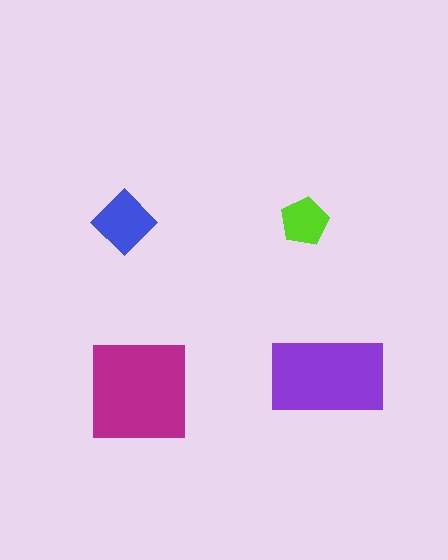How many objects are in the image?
There are 4 objects in the image.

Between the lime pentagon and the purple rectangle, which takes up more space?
The purple rectangle.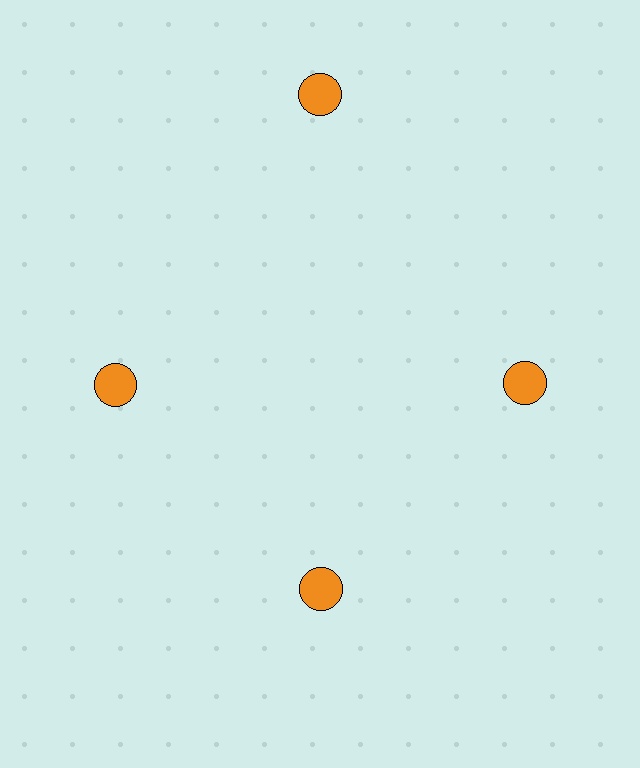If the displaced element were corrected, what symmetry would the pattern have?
It would have 4-fold rotational symmetry — the pattern would map onto itself every 90 degrees.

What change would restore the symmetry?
The symmetry would be restored by moving it inward, back onto the ring so that all 4 circles sit at equal angles and equal distance from the center.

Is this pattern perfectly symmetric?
No. The 4 orange circles are arranged in a ring, but one element near the 12 o'clock position is pushed outward from the center, breaking the 4-fold rotational symmetry.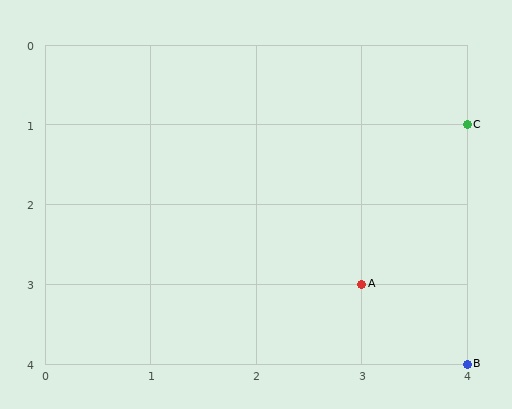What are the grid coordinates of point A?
Point A is at grid coordinates (3, 3).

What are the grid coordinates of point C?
Point C is at grid coordinates (4, 1).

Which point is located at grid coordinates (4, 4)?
Point B is at (4, 4).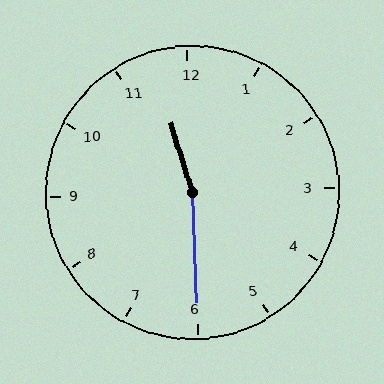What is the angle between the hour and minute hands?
Approximately 165 degrees.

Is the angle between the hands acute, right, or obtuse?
It is obtuse.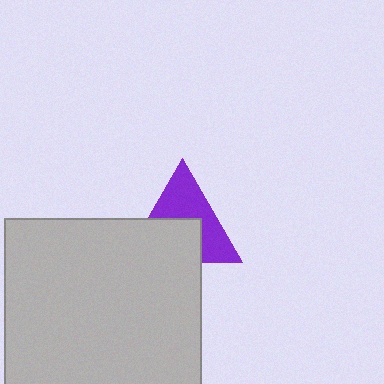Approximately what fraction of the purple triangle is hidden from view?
Roughly 48% of the purple triangle is hidden behind the light gray square.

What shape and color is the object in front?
The object in front is a light gray square.